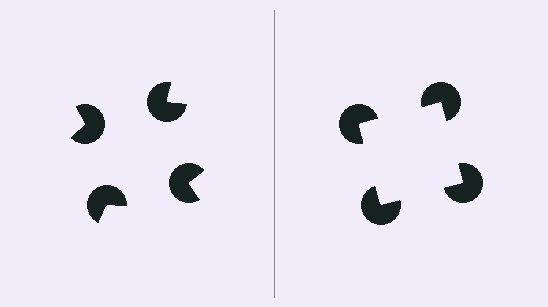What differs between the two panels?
The pac-man discs are positioned identically on both sides; only the wedge orientations differ. On the right they align to a square; on the left they are misaligned.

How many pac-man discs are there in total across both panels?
8 — 4 on each side.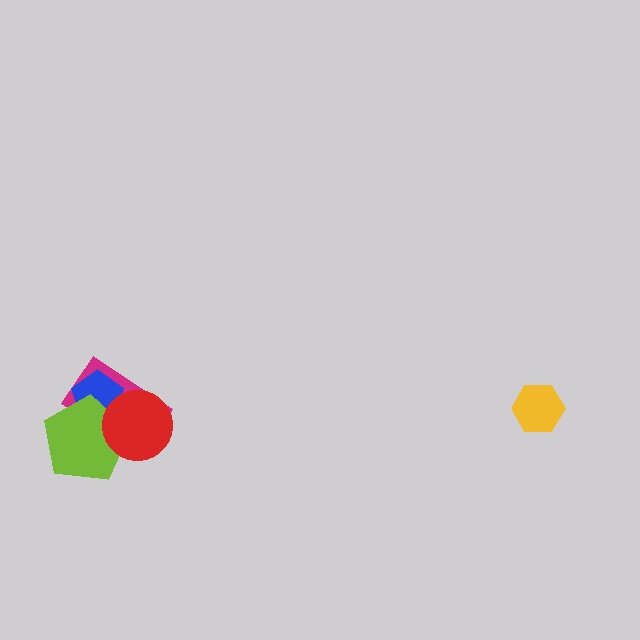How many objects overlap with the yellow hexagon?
0 objects overlap with the yellow hexagon.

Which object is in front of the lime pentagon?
The red circle is in front of the lime pentagon.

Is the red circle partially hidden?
No, no other shape covers it.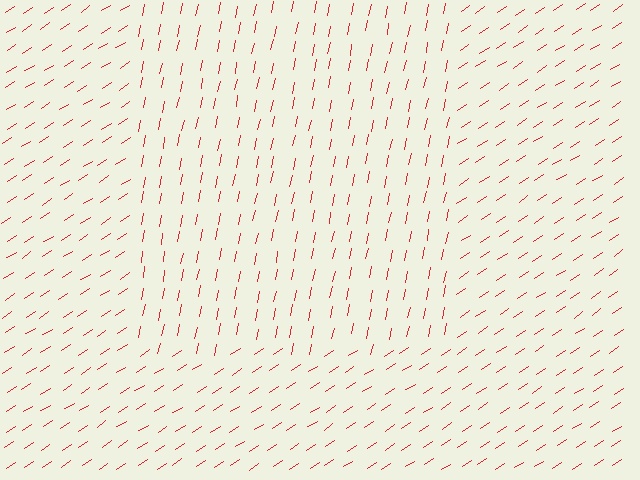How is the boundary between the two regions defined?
The boundary is defined purely by a change in line orientation (approximately 45 degrees difference). All lines are the same color and thickness.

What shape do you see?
I see a rectangle.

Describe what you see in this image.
The image is filled with small red line segments. A rectangle region in the image has lines oriented differently from the surrounding lines, creating a visible texture boundary.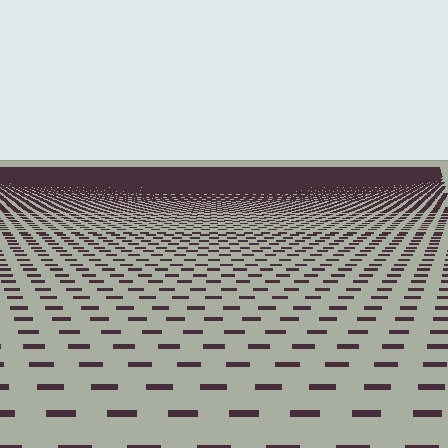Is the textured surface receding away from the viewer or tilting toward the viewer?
The surface is receding away from the viewer. Texture elements get smaller and denser toward the top.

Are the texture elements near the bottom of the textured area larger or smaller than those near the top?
Larger. Near the bottom, elements are closer to the viewer and appear at a bigger on-screen size.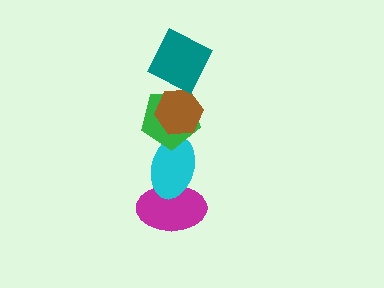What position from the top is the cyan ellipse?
The cyan ellipse is 4th from the top.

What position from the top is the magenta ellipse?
The magenta ellipse is 5th from the top.